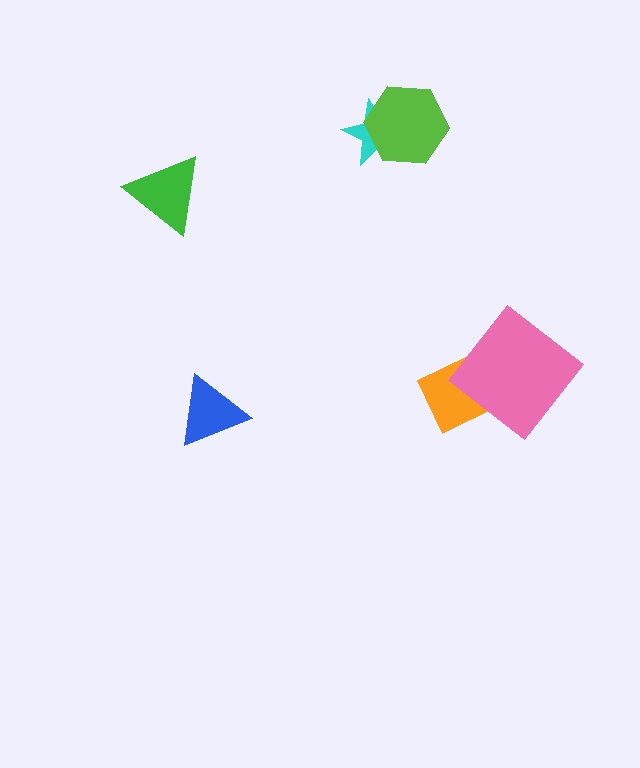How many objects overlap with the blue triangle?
0 objects overlap with the blue triangle.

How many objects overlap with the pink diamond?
1 object overlaps with the pink diamond.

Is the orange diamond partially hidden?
Yes, it is partially covered by another shape.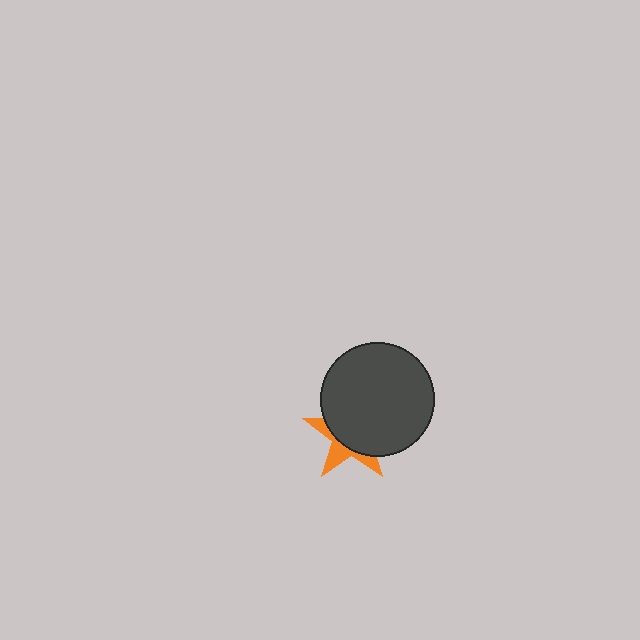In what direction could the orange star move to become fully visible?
The orange star could move toward the lower-left. That would shift it out from behind the dark gray circle entirely.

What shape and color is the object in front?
The object in front is a dark gray circle.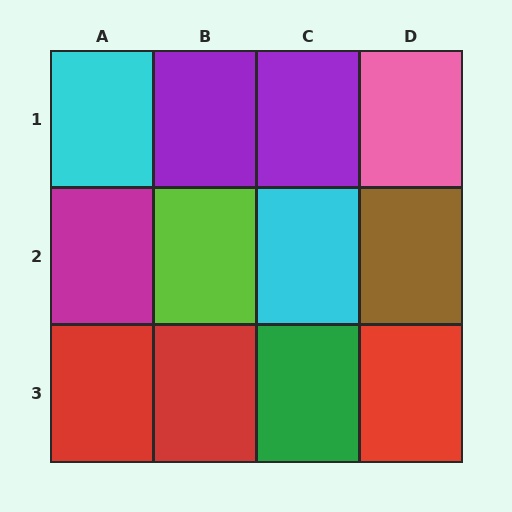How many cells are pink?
1 cell is pink.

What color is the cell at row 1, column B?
Purple.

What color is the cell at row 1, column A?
Cyan.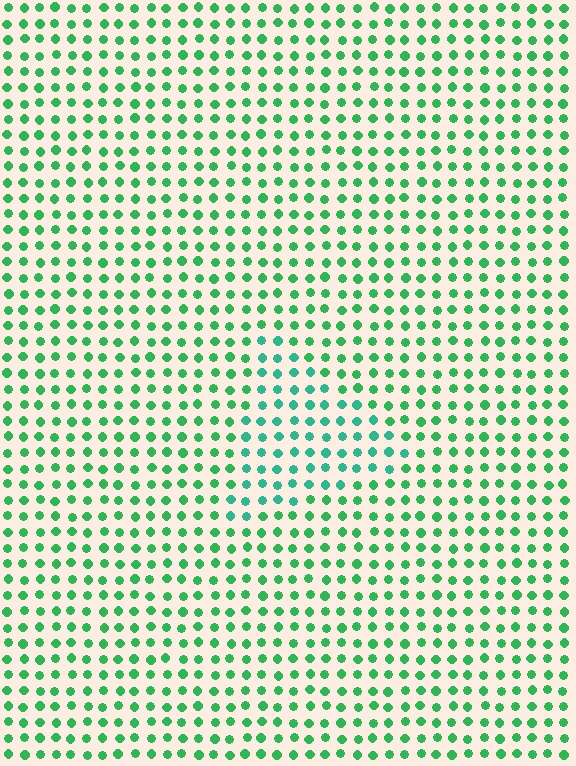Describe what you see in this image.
The image is filled with small green elements in a uniform arrangement. A triangle-shaped region is visible where the elements are tinted to a slightly different hue, forming a subtle color boundary.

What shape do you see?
I see a triangle.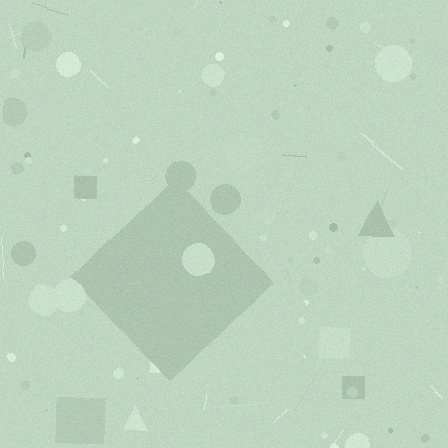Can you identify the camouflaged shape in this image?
The camouflaged shape is a diamond.